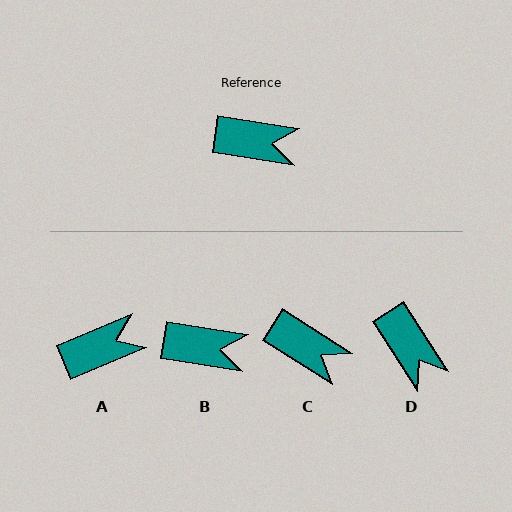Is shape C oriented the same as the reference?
No, it is off by about 24 degrees.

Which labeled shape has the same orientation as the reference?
B.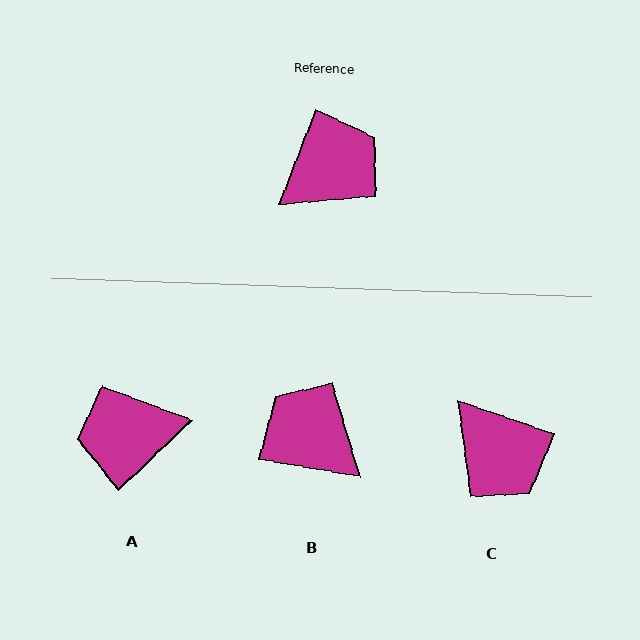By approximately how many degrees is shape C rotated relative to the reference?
Approximately 88 degrees clockwise.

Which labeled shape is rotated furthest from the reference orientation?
A, about 155 degrees away.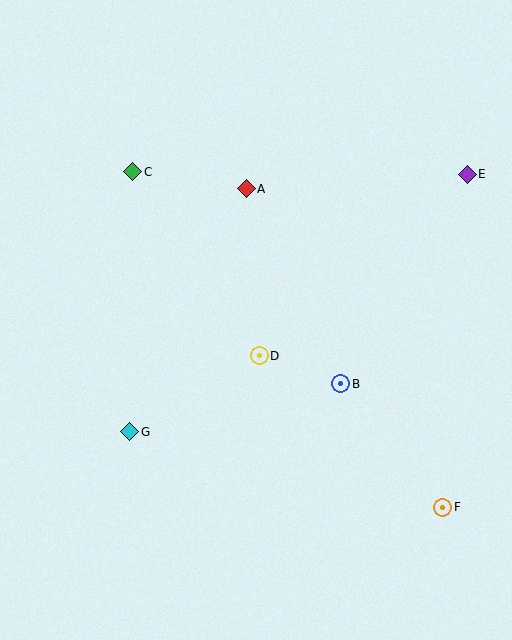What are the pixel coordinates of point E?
Point E is at (467, 174).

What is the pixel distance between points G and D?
The distance between G and D is 150 pixels.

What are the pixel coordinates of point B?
Point B is at (341, 384).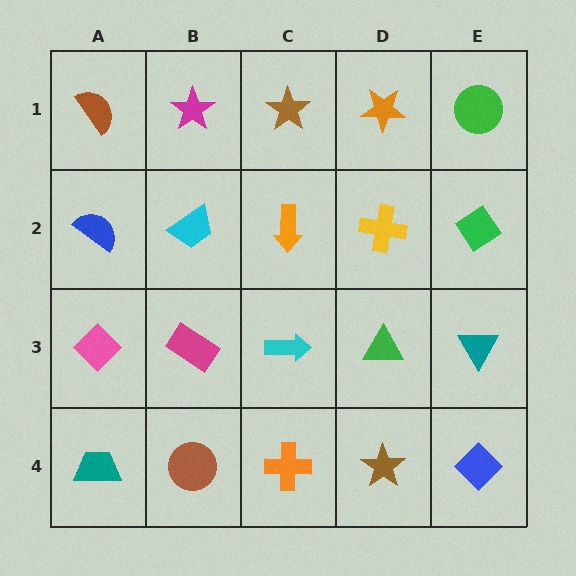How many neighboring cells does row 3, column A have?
3.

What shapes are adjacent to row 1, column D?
A yellow cross (row 2, column D), a brown star (row 1, column C), a green circle (row 1, column E).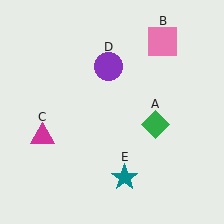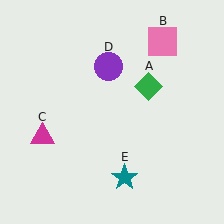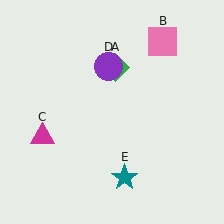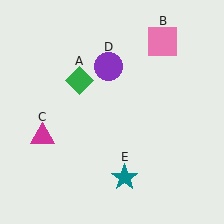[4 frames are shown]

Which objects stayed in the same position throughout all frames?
Pink square (object B) and magenta triangle (object C) and purple circle (object D) and teal star (object E) remained stationary.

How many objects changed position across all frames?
1 object changed position: green diamond (object A).